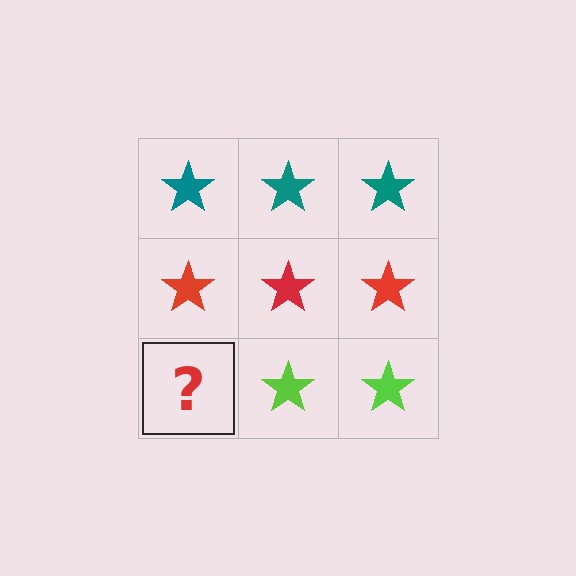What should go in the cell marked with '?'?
The missing cell should contain a lime star.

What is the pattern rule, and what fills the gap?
The rule is that each row has a consistent color. The gap should be filled with a lime star.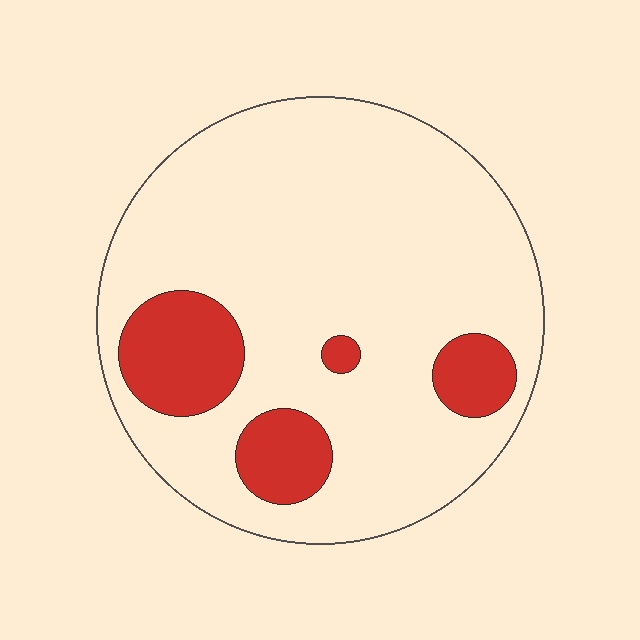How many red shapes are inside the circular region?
4.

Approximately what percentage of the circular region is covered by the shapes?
Approximately 15%.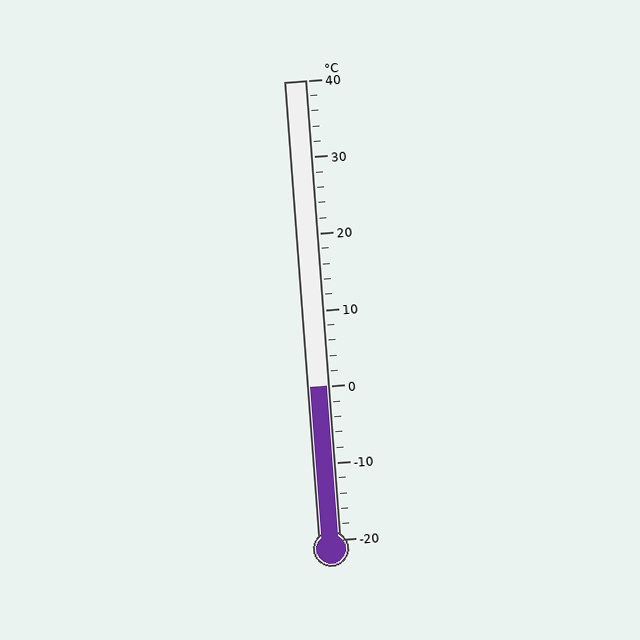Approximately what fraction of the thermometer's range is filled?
The thermometer is filled to approximately 35% of its range.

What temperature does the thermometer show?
The thermometer shows approximately 0°C.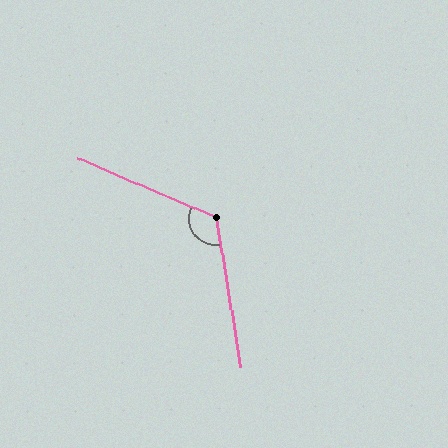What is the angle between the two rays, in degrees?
Approximately 123 degrees.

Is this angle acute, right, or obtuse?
It is obtuse.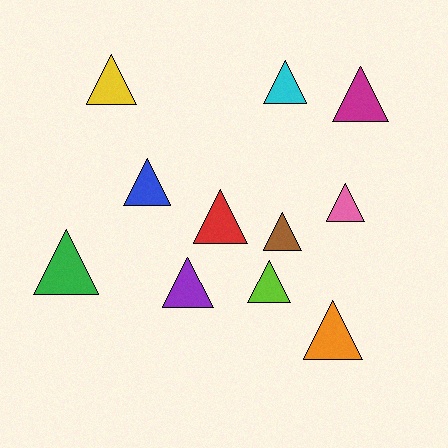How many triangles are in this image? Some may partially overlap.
There are 11 triangles.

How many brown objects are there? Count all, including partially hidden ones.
There is 1 brown object.